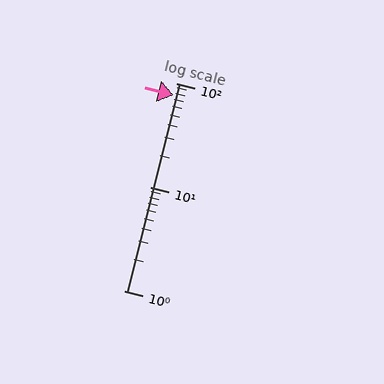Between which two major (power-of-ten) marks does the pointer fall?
The pointer is between 10 and 100.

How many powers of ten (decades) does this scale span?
The scale spans 2 decades, from 1 to 100.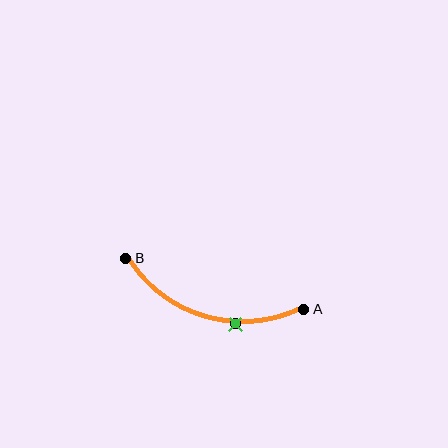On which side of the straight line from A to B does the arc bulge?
The arc bulges below the straight line connecting A and B.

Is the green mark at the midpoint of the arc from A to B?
No. The green mark lies on the arc but is closer to endpoint A. The arc midpoint would be at the point on the curve equidistant along the arc from both A and B.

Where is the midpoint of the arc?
The arc midpoint is the point on the curve farthest from the straight line joining A and B. It sits below that line.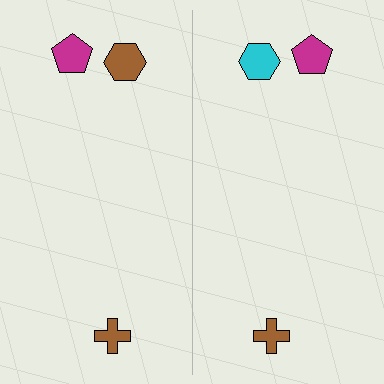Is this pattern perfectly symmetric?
No, the pattern is not perfectly symmetric. The cyan hexagon on the right side breaks the symmetry — its mirror counterpart is brown.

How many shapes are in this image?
There are 6 shapes in this image.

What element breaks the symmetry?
The cyan hexagon on the right side breaks the symmetry — its mirror counterpart is brown.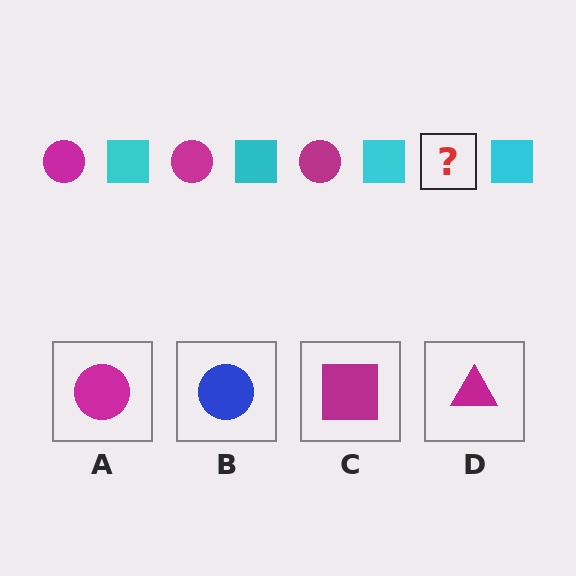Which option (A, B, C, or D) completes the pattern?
A.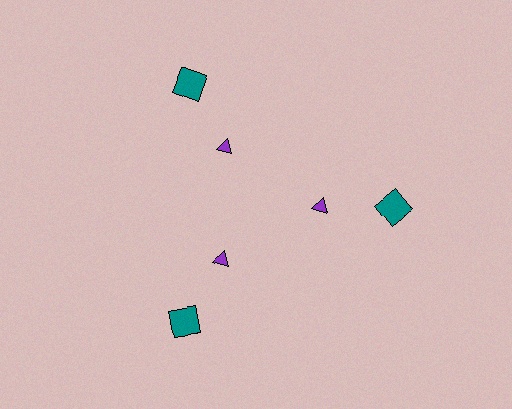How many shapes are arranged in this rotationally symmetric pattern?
There are 6 shapes, arranged in 3 groups of 2.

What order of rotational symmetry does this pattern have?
This pattern has 3-fold rotational symmetry.